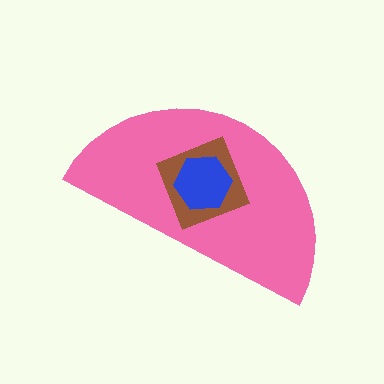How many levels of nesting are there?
3.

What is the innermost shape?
The blue hexagon.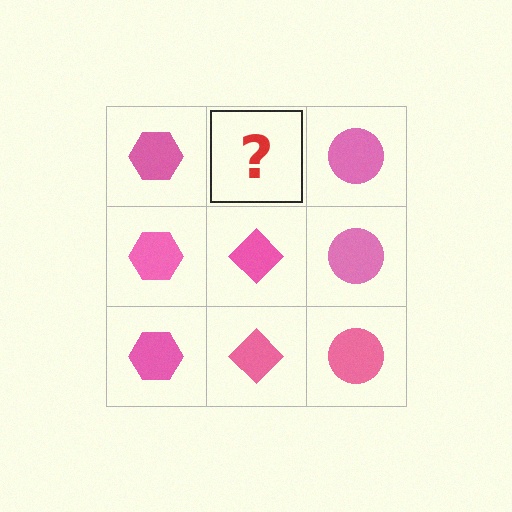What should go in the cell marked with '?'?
The missing cell should contain a pink diamond.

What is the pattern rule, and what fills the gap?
The rule is that each column has a consistent shape. The gap should be filled with a pink diamond.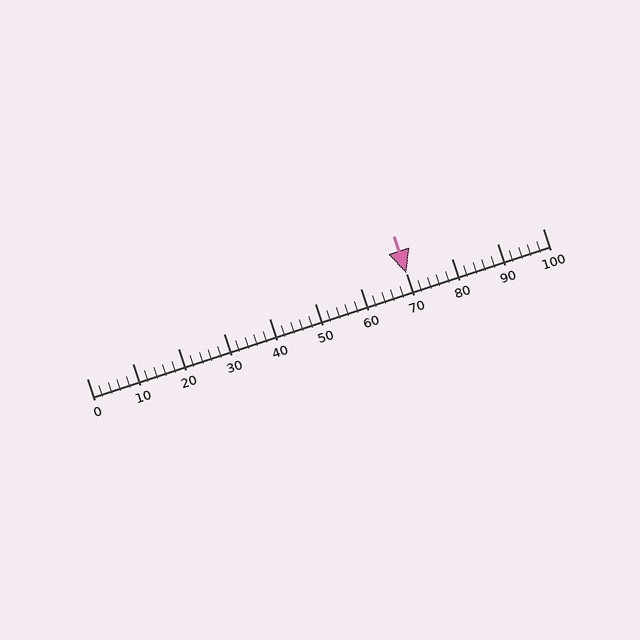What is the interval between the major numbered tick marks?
The major tick marks are spaced 10 units apart.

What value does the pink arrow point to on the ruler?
The pink arrow points to approximately 70.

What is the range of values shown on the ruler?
The ruler shows values from 0 to 100.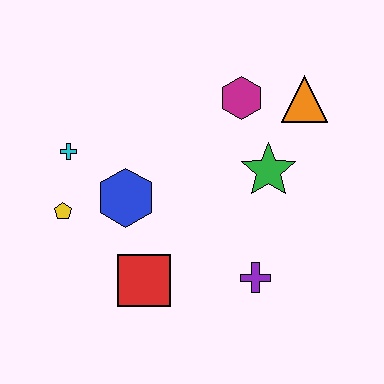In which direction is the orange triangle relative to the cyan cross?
The orange triangle is to the right of the cyan cross.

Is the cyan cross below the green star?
No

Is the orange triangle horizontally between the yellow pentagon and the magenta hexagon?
No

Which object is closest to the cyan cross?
The yellow pentagon is closest to the cyan cross.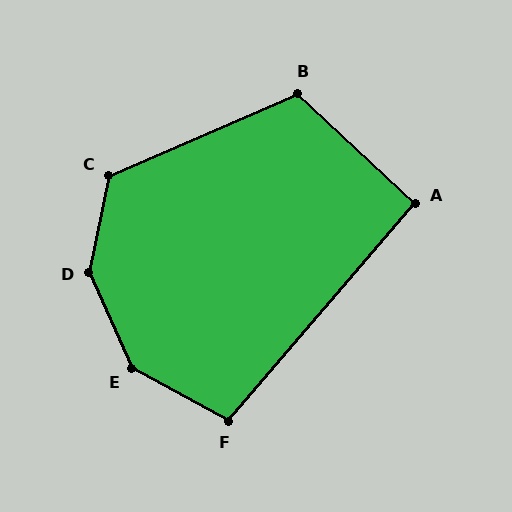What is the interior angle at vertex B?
Approximately 114 degrees (obtuse).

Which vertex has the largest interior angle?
D, at approximately 145 degrees.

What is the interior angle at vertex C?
Approximately 125 degrees (obtuse).